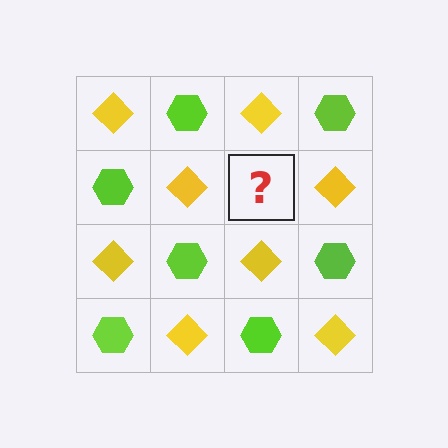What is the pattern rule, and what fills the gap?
The rule is that it alternates yellow diamond and lime hexagon in a checkerboard pattern. The gap should be filled with a lime hexagon.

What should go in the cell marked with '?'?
The missing cell should contain a lime hexagon.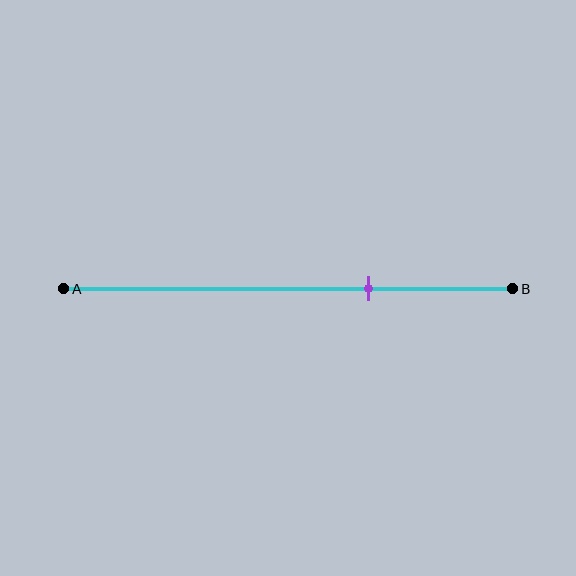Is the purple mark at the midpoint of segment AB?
No, the mark is at about 70% from A, not at the 50% midpoint.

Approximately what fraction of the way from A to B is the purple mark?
The purple mark is approximately 70% of the way from A to B.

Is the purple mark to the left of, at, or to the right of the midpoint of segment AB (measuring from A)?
The purple mark is to the right of the midpoint of segment AB.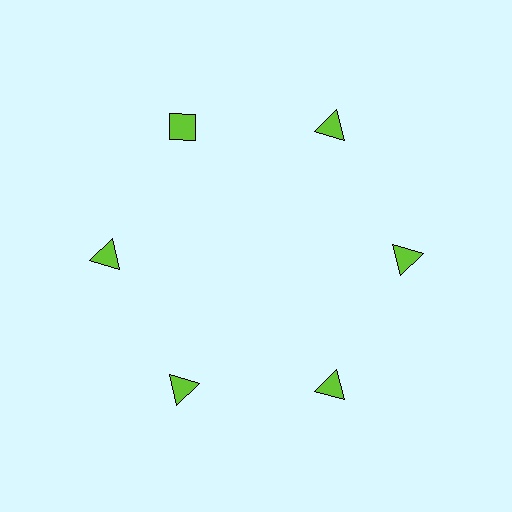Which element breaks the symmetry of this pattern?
The lime diamond at roughly the 11 o'clock position breaks the symmetry. All other shapes are lime triangles.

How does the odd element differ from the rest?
It has a different shape: diamond instead of triangle.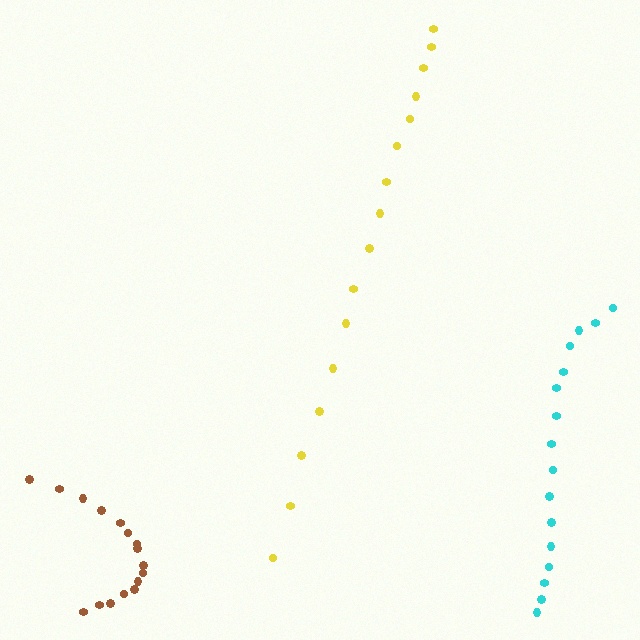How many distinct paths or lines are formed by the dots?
There are 3 distinct paths.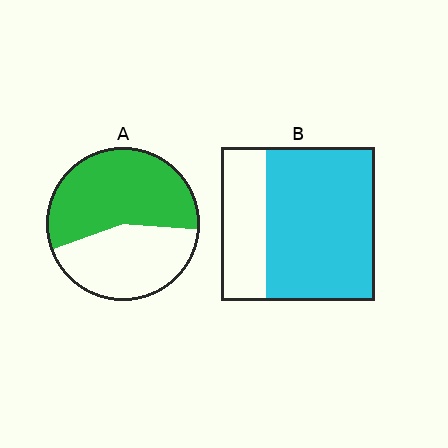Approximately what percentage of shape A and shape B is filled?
A is approximately 55% and B is approximately 70%.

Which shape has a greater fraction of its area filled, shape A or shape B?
Shape B.